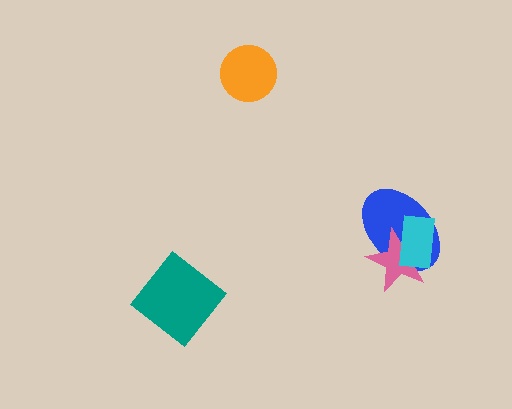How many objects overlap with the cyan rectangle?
2 objects overlap with the cyan rectangle.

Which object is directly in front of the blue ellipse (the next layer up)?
The pink star is directly in front of the blue ellipse.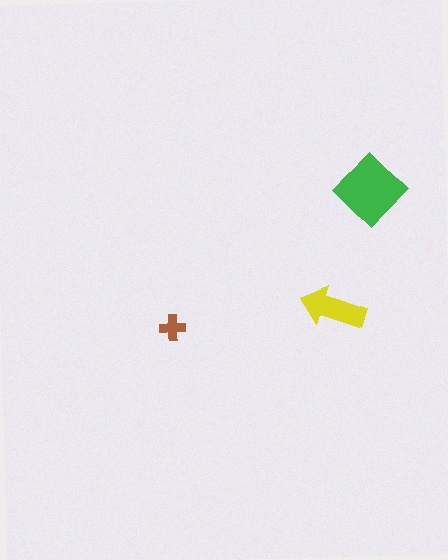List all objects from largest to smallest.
The green diamond, the yellow arrow, the brown cross.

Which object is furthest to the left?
The brown cross is leftmost.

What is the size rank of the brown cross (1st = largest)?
3rd.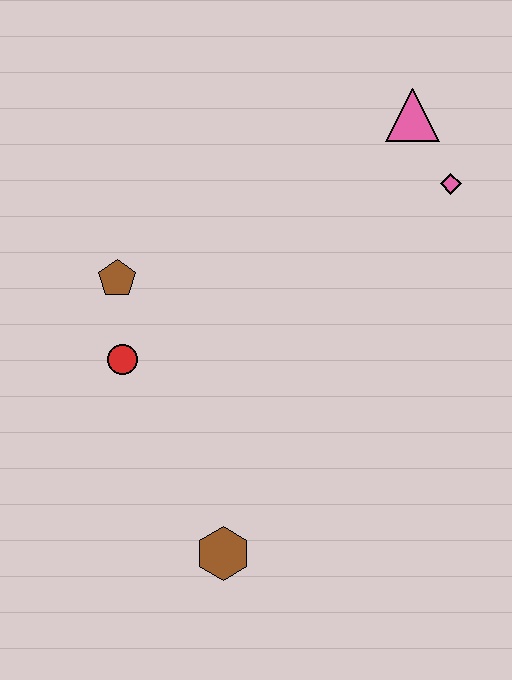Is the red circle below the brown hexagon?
No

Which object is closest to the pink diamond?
The pink triangle is closest to the pink diamond.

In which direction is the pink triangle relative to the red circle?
The pink triangle is to the right of the red circle.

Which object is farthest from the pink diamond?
The brown hexagon is farthest from the pink diamond.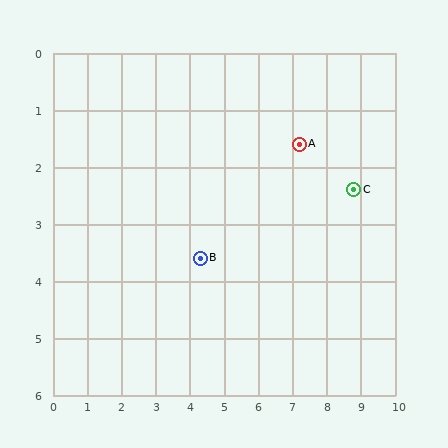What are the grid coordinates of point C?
Point C is at approximately (8.8, 2.4).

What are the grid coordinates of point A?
Point A is at approximately (7.2, 1.6).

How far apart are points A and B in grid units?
Points A and B are about 3.5 grid units apart.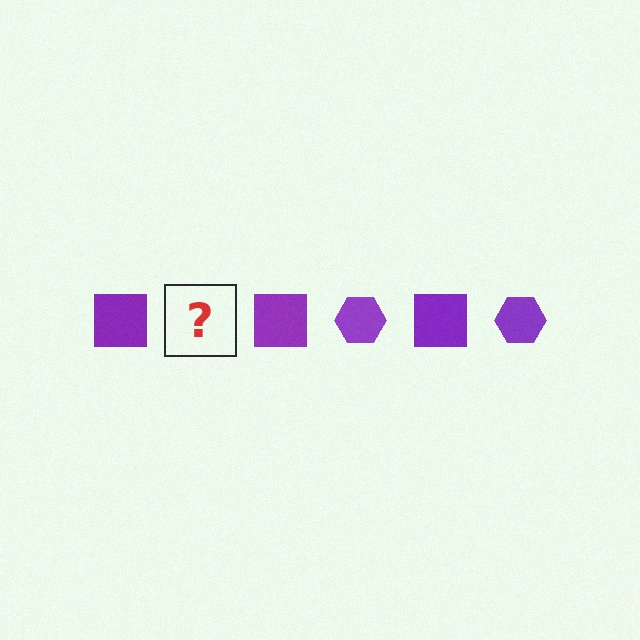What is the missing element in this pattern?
The missing element is a purple hexagon.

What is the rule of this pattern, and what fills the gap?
The rule is that the pattern cycles through square, hexagon shapes in purple. The gap should be filled with a purple hexagon.